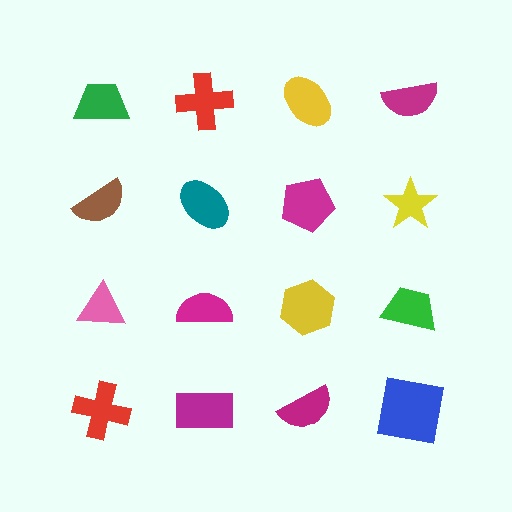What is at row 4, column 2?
A magenta rectangle.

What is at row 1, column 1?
A green trapezoid.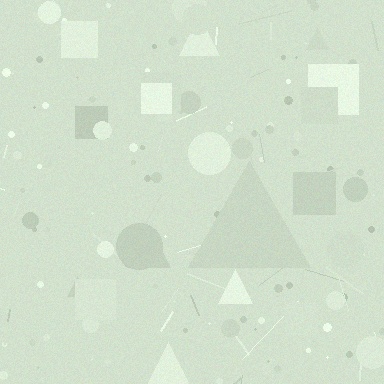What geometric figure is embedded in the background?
A triangle is embedded in the background.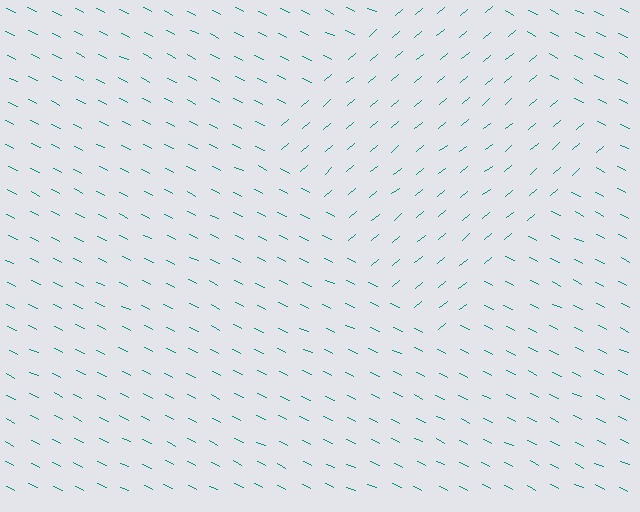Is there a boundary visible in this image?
Yes, there is a texture boundary formed by a change in line orientation.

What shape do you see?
I see a diamond.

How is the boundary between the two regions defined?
The boundary is defined purely by a change in line orientation (approximately 66 degrees difference). All lines are the same color and thickness.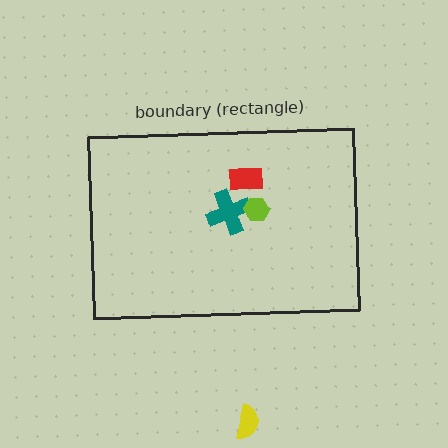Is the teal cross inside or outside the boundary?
Inside.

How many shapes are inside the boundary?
3 inside, 1 outside.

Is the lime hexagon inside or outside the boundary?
Inside.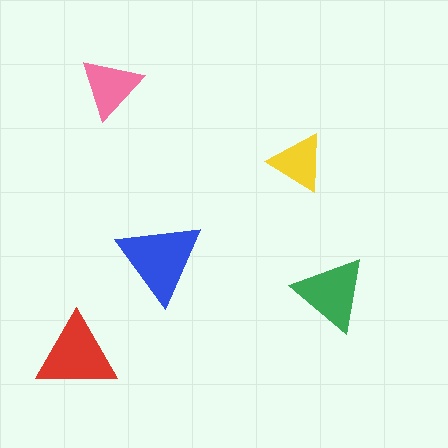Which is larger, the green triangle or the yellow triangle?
The green one.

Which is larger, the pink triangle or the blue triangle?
The blue one.